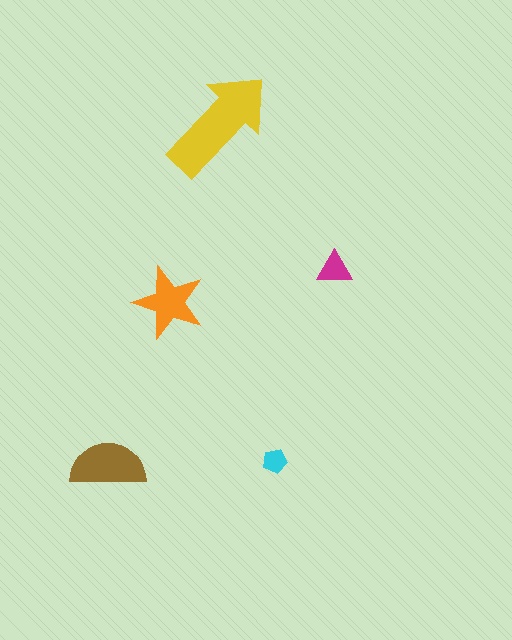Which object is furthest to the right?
The magenta triangle is rightmost.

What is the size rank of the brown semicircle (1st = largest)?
2nd.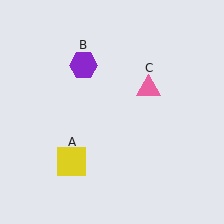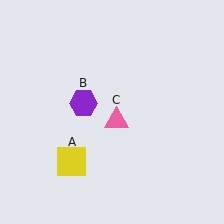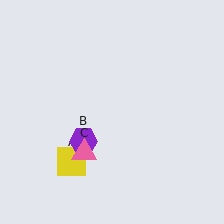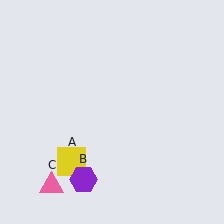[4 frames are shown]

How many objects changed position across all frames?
2 objects changed position: purple hexagon (object B), pink triangle (object C).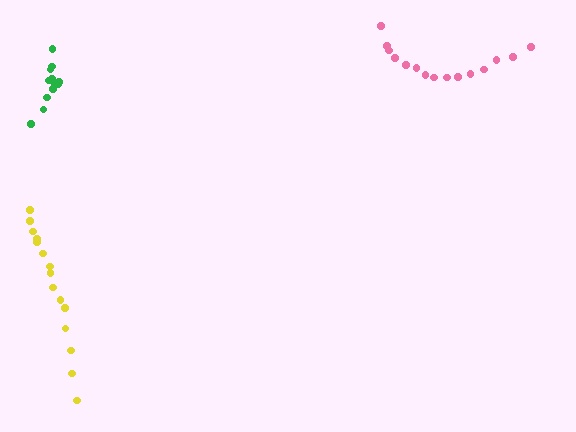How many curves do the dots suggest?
There are 3 distinct paths.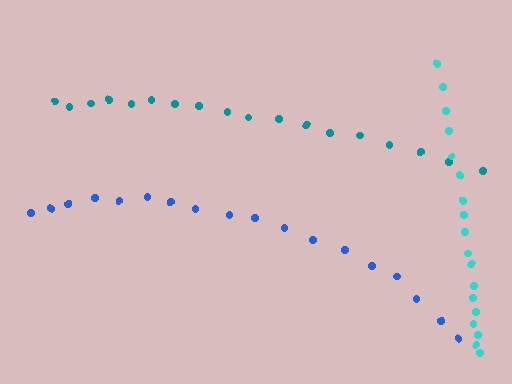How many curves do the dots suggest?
There are 3 distinct paths.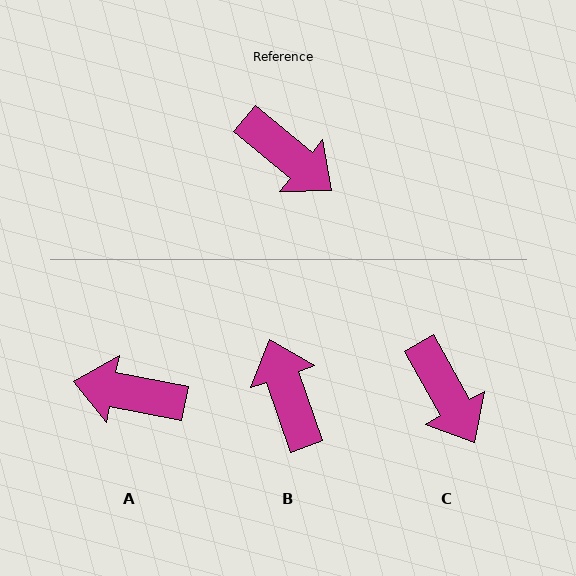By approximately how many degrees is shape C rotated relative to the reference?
Approximately 21 degrees clockwise.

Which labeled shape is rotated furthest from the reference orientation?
A, about 151 degrees away.